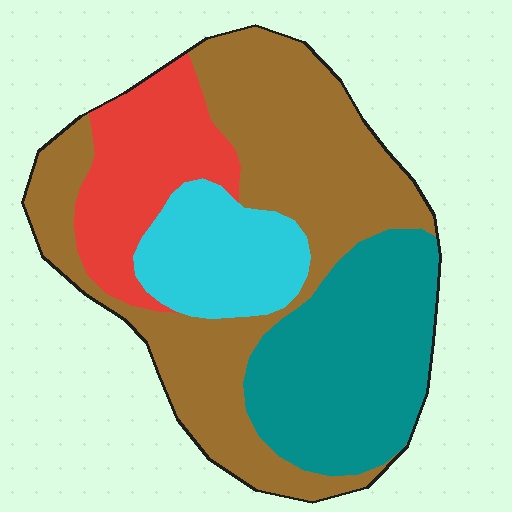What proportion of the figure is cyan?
Cyan covers around 15% of the figure.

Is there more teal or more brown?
Brown.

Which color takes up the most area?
Brown, at roughly 45%.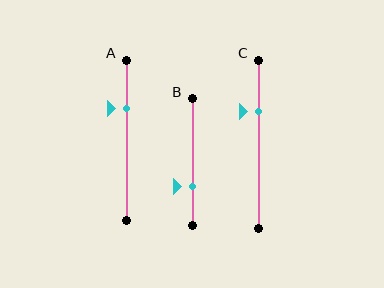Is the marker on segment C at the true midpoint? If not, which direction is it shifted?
No, the marker on segment C is shifted upward by about 19% of the segment length.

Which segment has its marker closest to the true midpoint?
Segment C has its marker closest to the true midpoint.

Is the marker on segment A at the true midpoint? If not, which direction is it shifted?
No, the marker on segment A is shifted upward by about 20% of the segment length.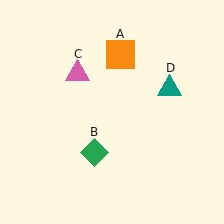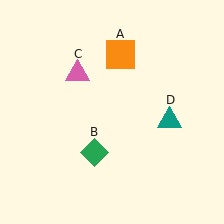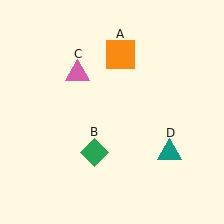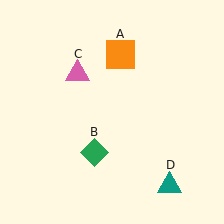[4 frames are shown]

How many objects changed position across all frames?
1 object changed position: teal triangle (object D).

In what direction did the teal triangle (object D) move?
The teal triangle (object D) moved down.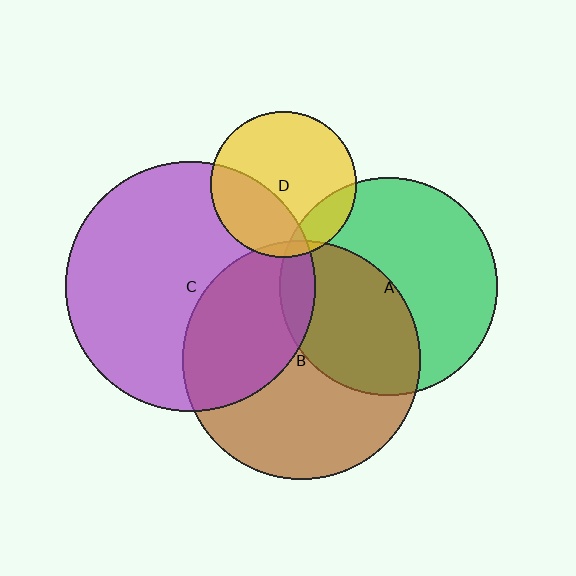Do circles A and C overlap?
Yes.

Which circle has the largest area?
Circle C (purple).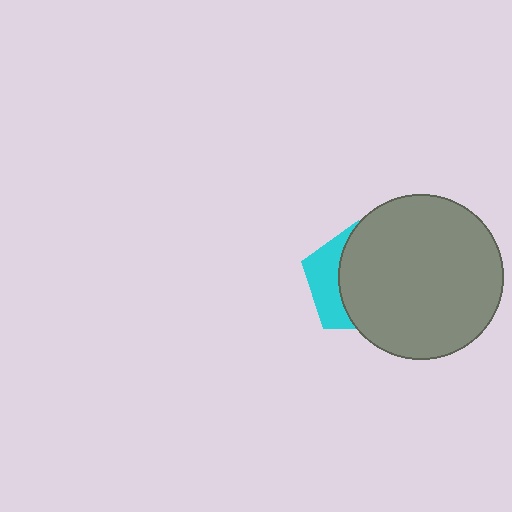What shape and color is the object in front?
The object in front is a gray circle.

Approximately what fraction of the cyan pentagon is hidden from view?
Roughly 68% of the cyan pentagon is hidden behind the gray circle.